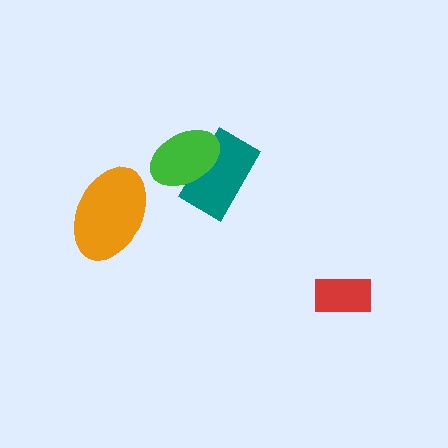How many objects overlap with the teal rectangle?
1 object overlaps with the teal rectangle.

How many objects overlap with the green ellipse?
1 object overlaps with the green ellipse.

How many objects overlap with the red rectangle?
0 objects overlap with the red rectangle.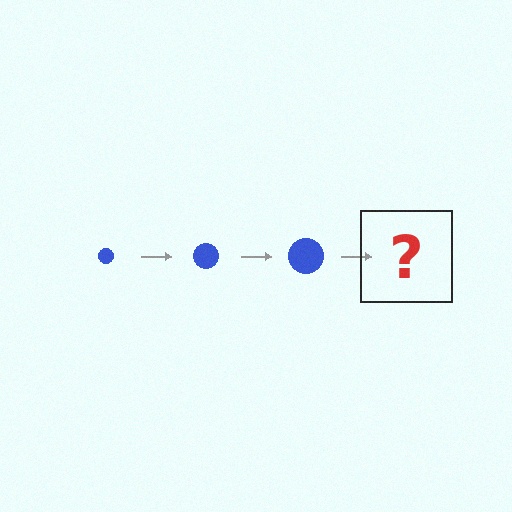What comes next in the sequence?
The next element should be a blue circle, larger than the previous one.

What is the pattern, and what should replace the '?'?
The pattern is that the circle gets progressively larger each step. The '?' should be a blue circle, larger than the previous one.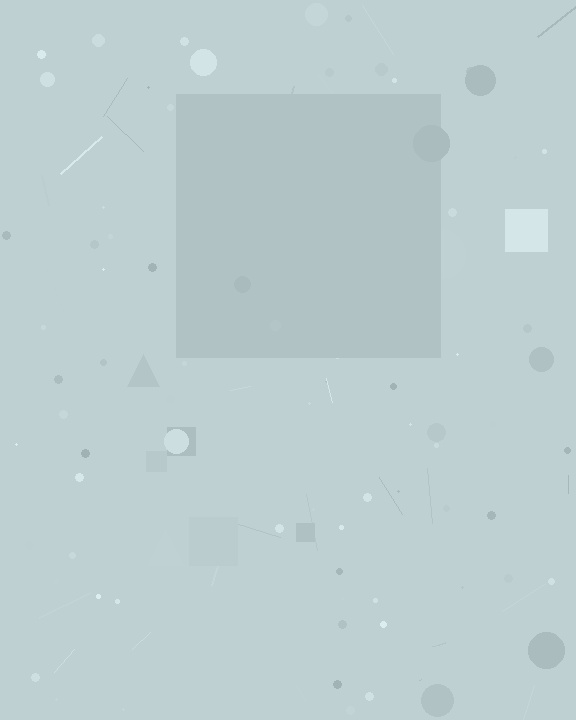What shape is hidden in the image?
A square is hidden in the image.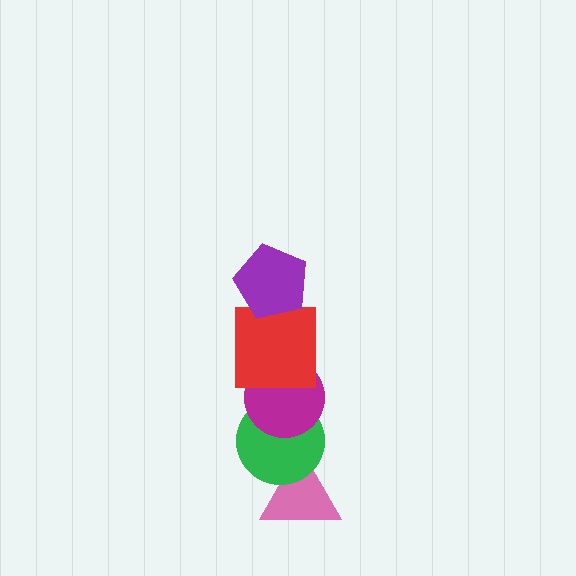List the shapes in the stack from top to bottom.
From top to bottom: the purple pentagon, the red square, the magenta circle, the green circle, the pink triangle.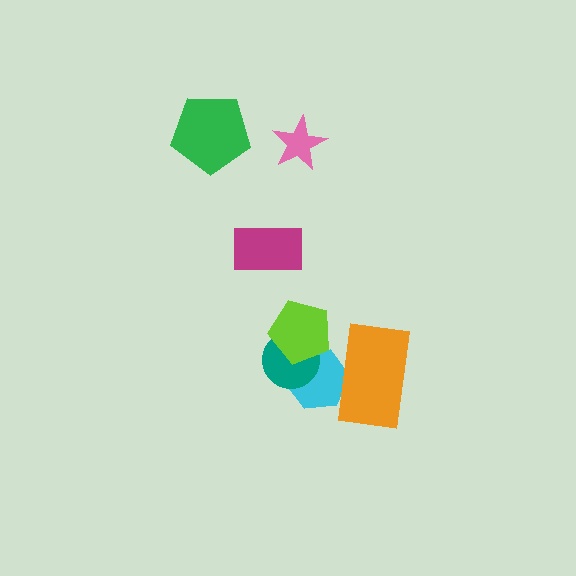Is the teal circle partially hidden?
Yes, it is partially covered by another shape.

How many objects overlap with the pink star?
0 objects overlap with the pink star.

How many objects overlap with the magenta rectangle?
0 objects overlap with the magenta rectangle.